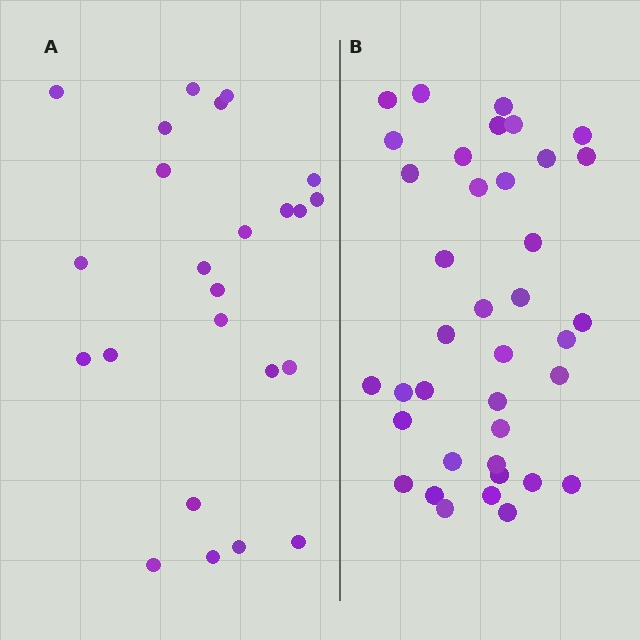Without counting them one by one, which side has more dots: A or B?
Region B (the right region) has more dots.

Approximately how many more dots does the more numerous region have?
Region B has approximately 15 more dots than region A.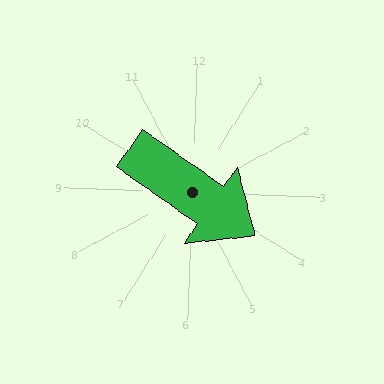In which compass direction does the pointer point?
Southeast.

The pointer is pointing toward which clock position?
Roughly 4 o'clock.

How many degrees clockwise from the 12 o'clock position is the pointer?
Approximately 123 degrees.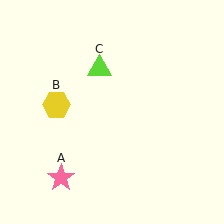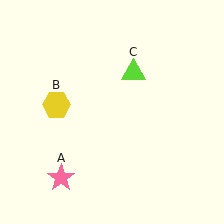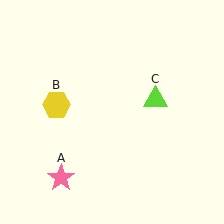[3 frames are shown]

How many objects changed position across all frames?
1 object changed position: lime triangle (object C).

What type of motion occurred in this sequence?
The lime triangle (object C) rotated clockwise around the center of the scene.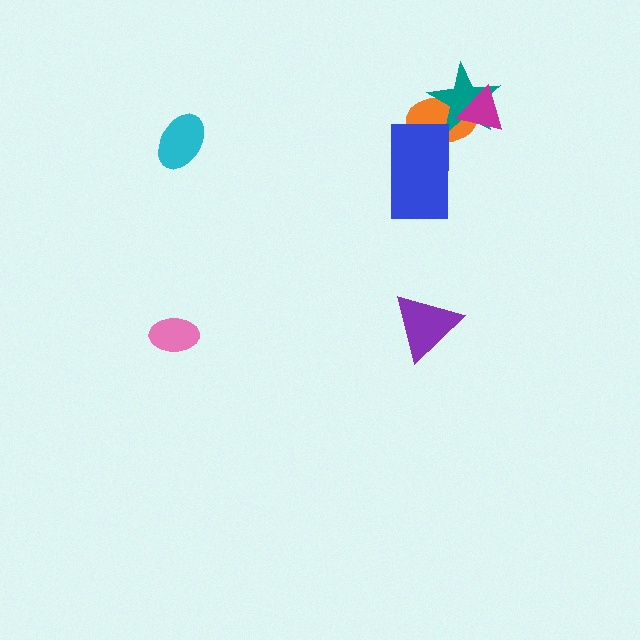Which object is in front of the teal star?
The magenta triangle is in front of the teal star.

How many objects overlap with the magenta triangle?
2 objects overlap with the magenta triangle.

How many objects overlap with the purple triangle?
0 objects overlap with the purple triangle.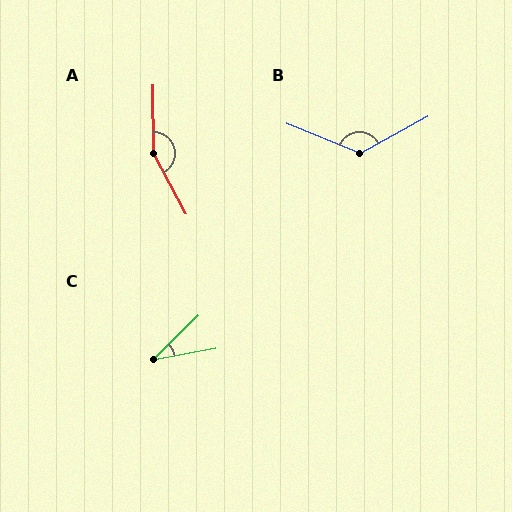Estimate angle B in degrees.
Approximately 129 degrees.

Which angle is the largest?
A, at approximately 153 degrees.